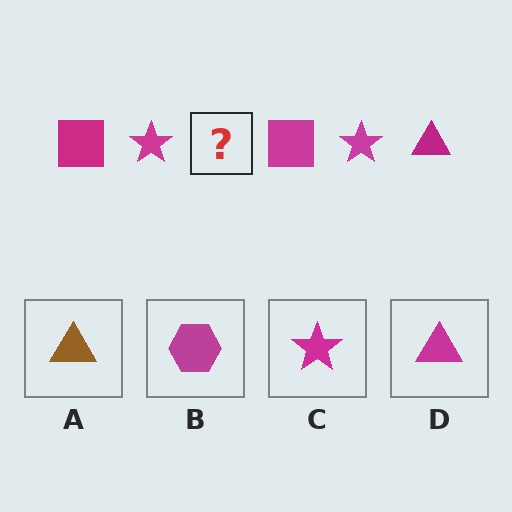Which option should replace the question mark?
Option D.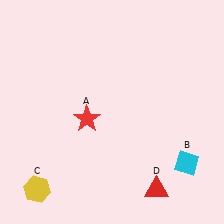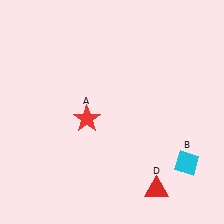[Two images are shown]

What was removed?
The yellow hexagon (C) was removed in Image 2.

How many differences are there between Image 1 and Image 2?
There is 1 difference between the two images.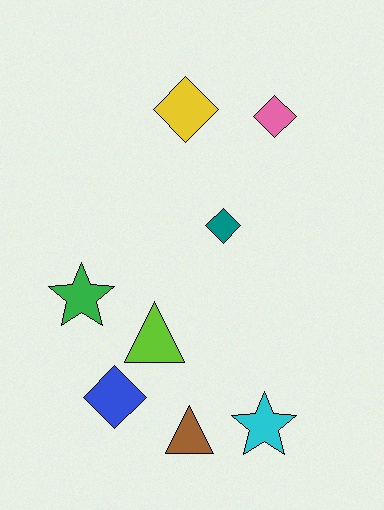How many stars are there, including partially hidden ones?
There are 2 stars.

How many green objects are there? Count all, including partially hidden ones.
There is 1 green object.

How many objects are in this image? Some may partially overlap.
There are 8 objects.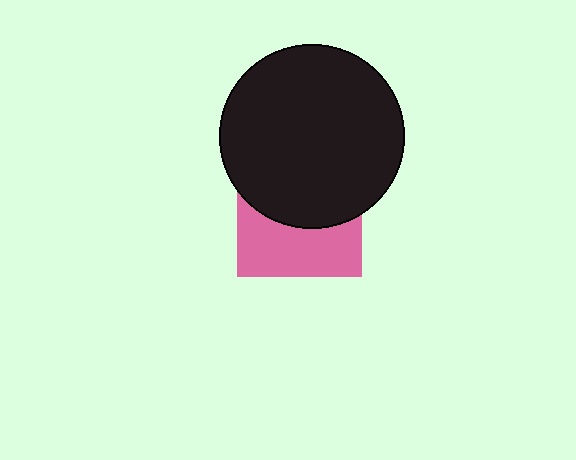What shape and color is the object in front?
The object in front is a black circle.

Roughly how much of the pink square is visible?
About half of it is visible (roughly 45%).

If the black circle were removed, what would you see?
You would see the complete pink square.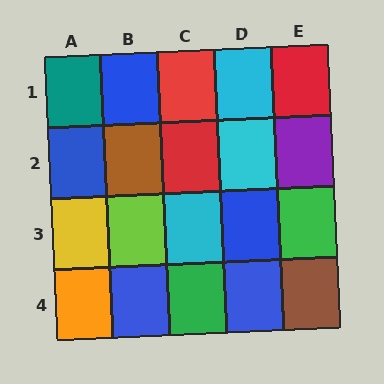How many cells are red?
3 cells are red.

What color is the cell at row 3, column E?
Green.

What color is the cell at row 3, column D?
Blue.